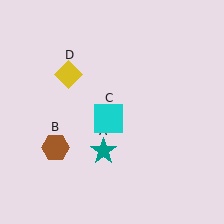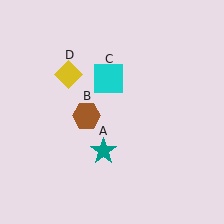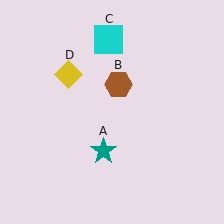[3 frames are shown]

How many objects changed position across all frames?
2 objects changed position: brown hexagon (object B), cyan square (object C).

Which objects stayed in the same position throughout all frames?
Teal star (object A) and yellow diamond (object D) remained stationary.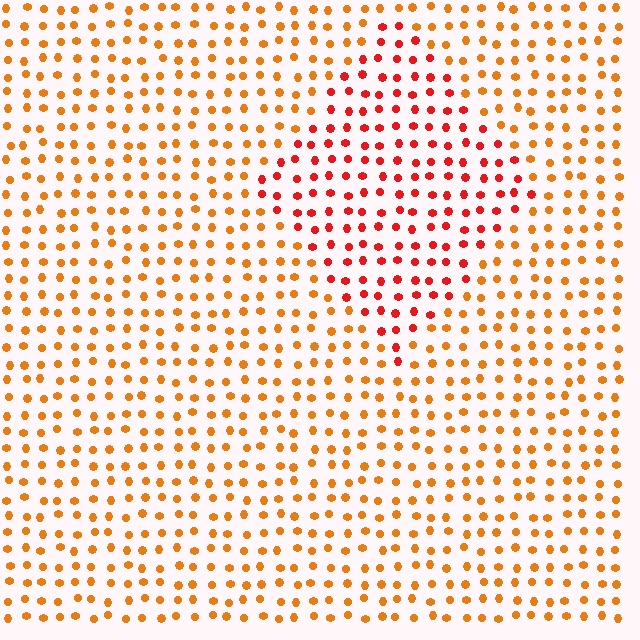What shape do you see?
I see a diamond.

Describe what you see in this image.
The image is filled with small orange elements in a uniform arrangement. A diamond-shaped region is visible where the elements are tinted to a slightly different hue, forming a subtle color boundary.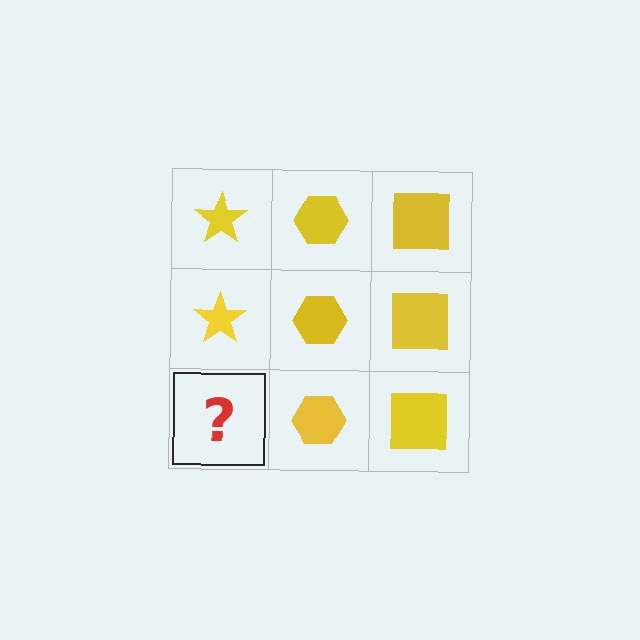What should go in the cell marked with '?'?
The missing cell should contain a yellow star.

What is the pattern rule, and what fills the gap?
The rule is that each column has a consistent shape. The gap should be filled with a yellow star.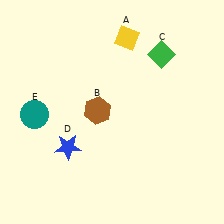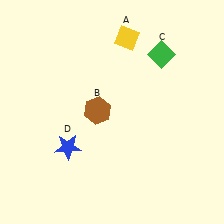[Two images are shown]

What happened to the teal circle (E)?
The teal circle (E) was removed in Image 2. It was in the bottom-left area of Image 1.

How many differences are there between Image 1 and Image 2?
There is 1 difference between the two images.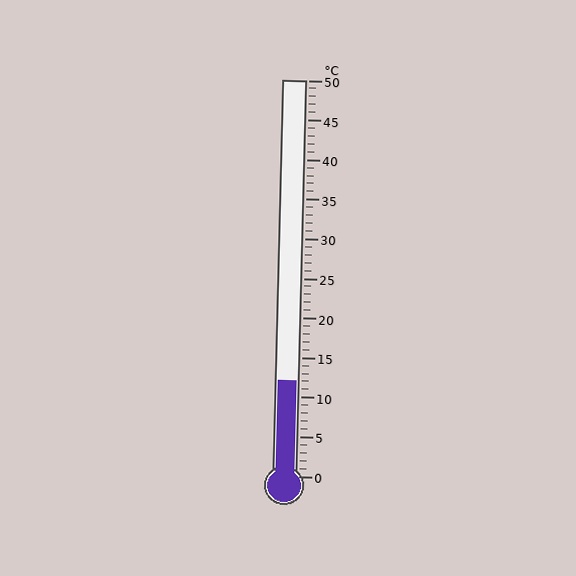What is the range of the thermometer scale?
The thermometer scale ranges from 0°C to 50°C.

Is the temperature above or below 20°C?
The temperature is below 20°C.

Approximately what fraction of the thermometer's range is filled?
The thermometer is filled to approximately 25% of its range.